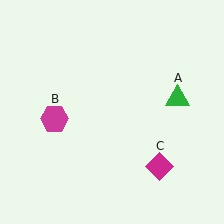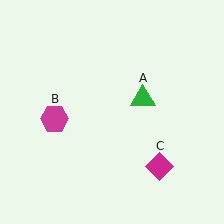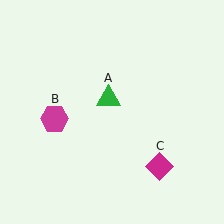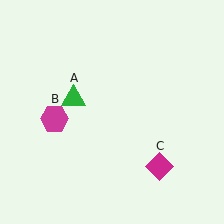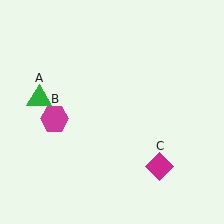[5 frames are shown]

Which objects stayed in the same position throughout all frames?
Magenta hexagon (object B) and magenta diamond (object C) remained stationary.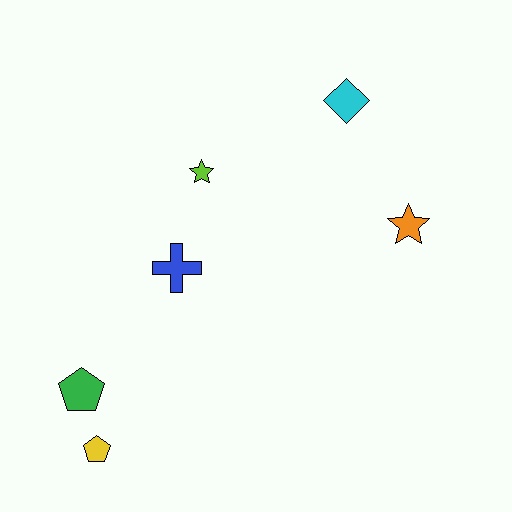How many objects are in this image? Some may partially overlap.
There are 6 objects.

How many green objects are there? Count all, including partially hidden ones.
There is 1 green object.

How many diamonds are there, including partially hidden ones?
There is 1 diamond.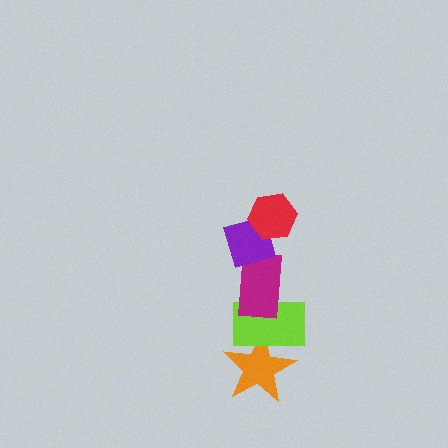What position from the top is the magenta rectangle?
The magenta rectangle is 3rd from the top.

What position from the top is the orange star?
The orange star is 5th from the top.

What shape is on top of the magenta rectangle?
The purple diamond is on top of the magenta rectangle.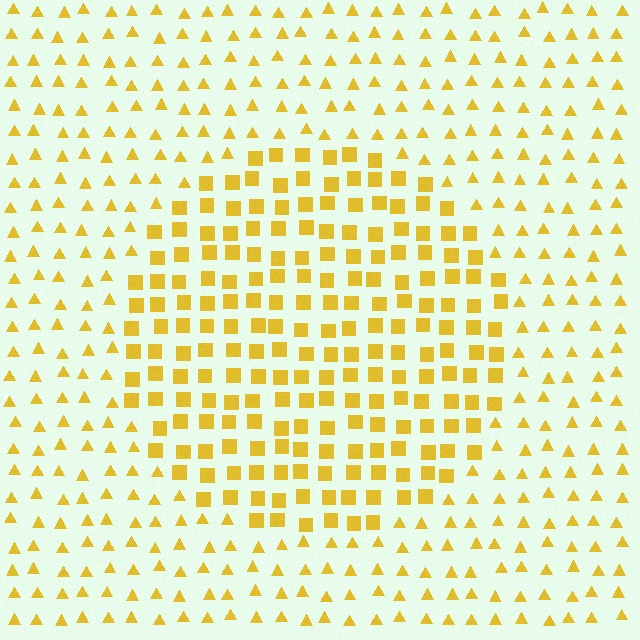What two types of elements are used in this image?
The image uses squares inside the circle region and triangles outside it.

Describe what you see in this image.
The image is filled with small yellow elements arranged in a uniform grid. A circle-shaped region contains squares, while the surrounding area contains triangles. The boundary is defined purely by the change in element shape.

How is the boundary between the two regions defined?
The boundary is defined by a change in element shape: squares inside vs. triangles outside. All elements share the same color and spacing.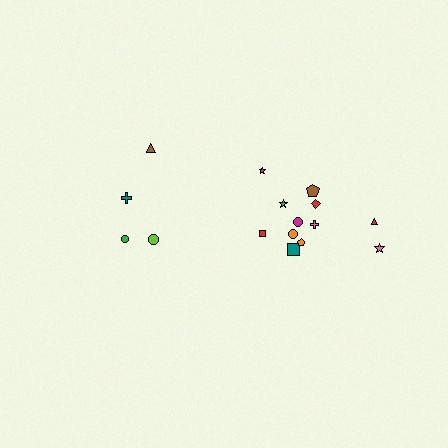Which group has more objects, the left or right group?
The right group.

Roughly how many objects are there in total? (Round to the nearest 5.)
Roughly 15 objects in total.